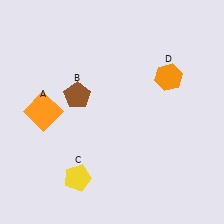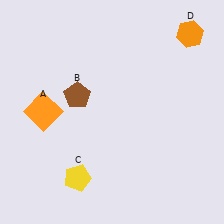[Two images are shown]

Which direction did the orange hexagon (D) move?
The orange hexagon (D) moved up.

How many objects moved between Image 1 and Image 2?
1 object moved between the two images.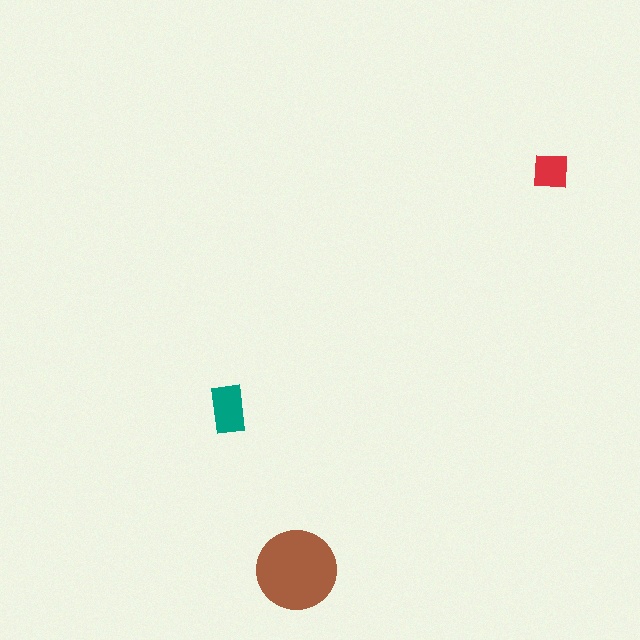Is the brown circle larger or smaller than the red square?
Larger.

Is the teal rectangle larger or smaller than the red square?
Larger.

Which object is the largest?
The brown circle.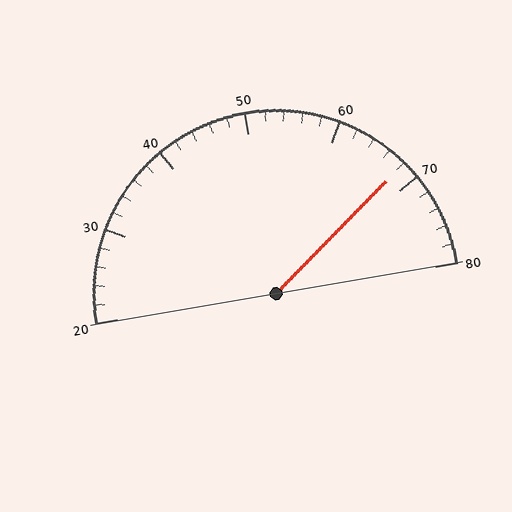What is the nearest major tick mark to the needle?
The nearest major tick mark is 70.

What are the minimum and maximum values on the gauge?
The gauge ranges from 20 to 80.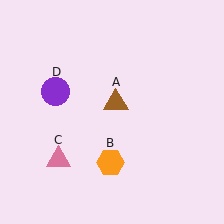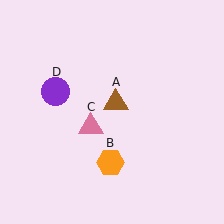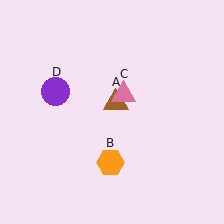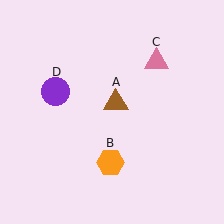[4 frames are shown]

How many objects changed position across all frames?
1 object changed position: pink triangle (object C).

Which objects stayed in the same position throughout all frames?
Brown triangle (object A) and orange hexagon (object B) and purple circle (object D) remained stationary.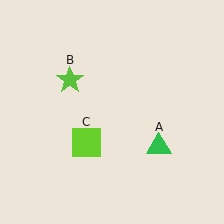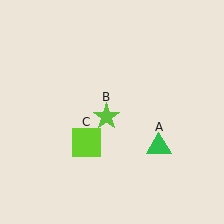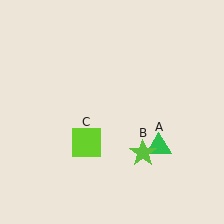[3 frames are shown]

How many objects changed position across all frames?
1 object changed position: lime star (object B).